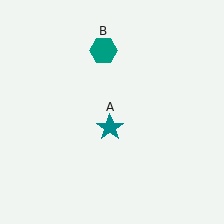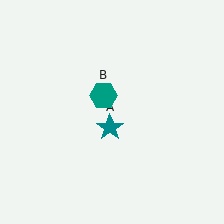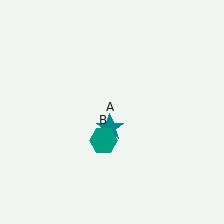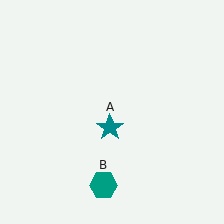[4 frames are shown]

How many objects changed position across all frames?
1 object changed position: teal hexagon (object B).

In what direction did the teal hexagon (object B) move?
The teal hexagon (object B) moved down.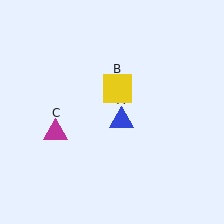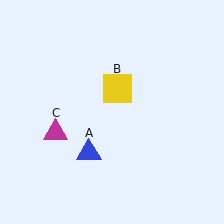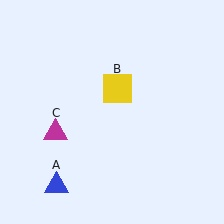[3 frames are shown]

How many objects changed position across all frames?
1 object changed position: blue triangle (object A).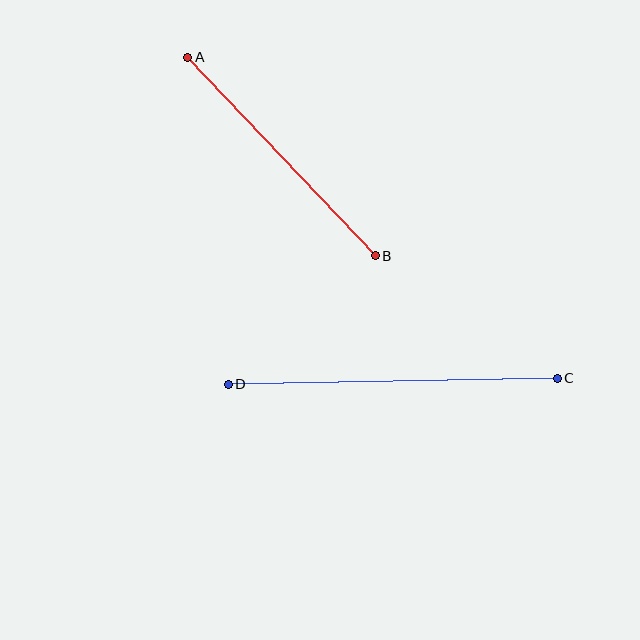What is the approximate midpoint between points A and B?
The midpoint is at approximately (282, 157) pixels.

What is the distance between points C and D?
The distance is approximately 329 pixels.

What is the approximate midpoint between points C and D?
The midpoint is at approximately (393, 381) pixels.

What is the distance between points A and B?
The distance is approximately 273 pixels.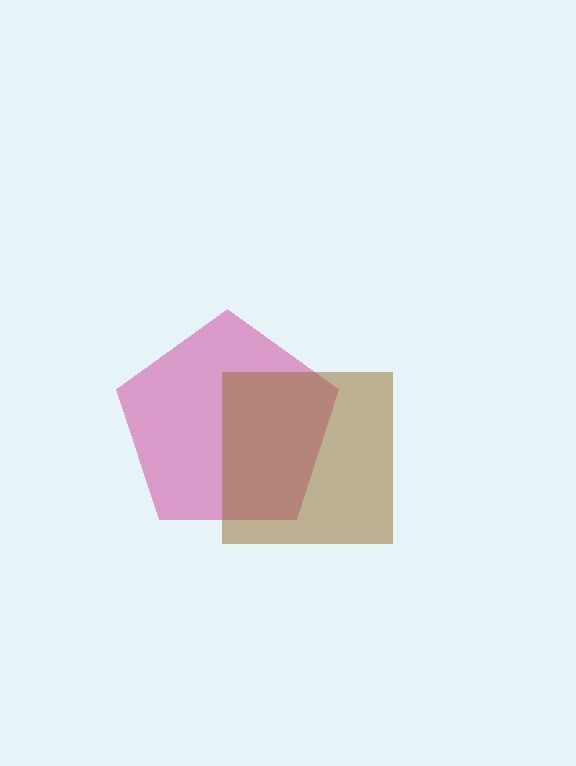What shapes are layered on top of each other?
The layered shapes are: a magenta pentagon, a brown square.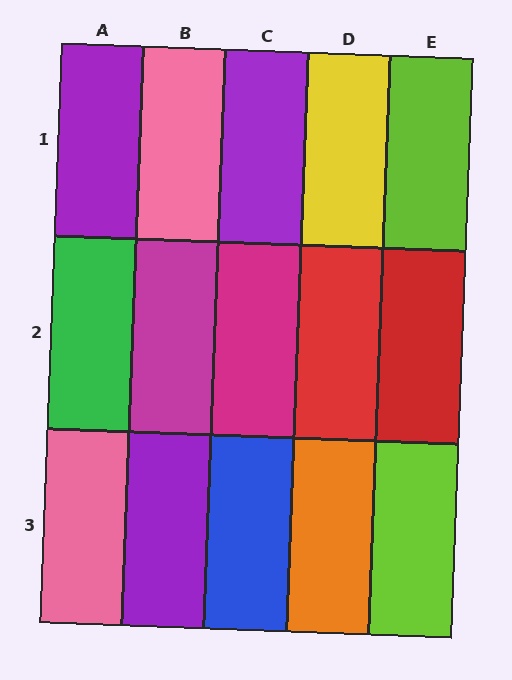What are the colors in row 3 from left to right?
Pink, purple, blue, orange, lime.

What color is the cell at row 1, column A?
Purple.